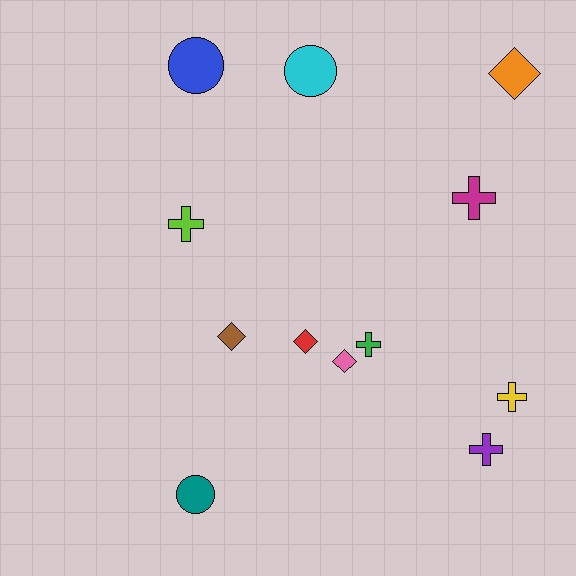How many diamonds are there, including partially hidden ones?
There are 4 diamonds.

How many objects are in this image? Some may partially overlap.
There are 12 objects.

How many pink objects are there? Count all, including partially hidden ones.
There is 1 pink object.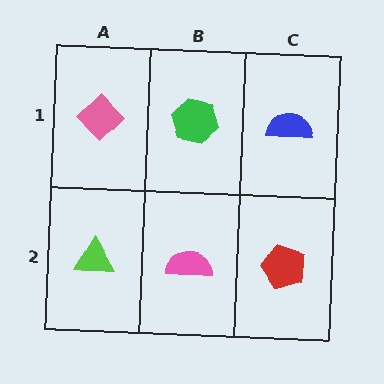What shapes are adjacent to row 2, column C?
A blue semicircle (row 1, column C), a pink semicircle (row 2, column B).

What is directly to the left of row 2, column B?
A lime triangle.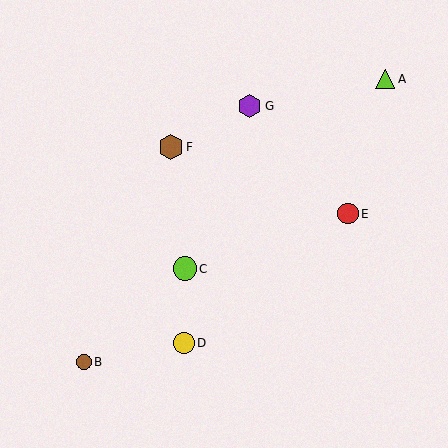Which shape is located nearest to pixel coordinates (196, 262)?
The lime circle (labeled C) at (185, 269) is nearest to that location.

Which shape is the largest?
The brown hexagon (labeled F) is the largest.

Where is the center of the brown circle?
The center of the brown circle is at (84, 362).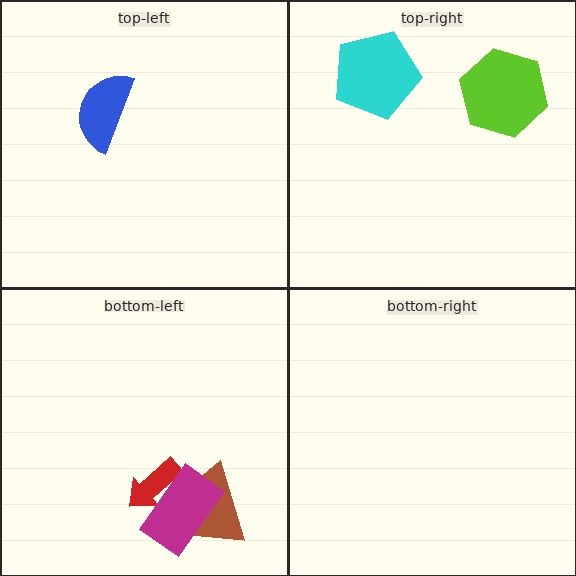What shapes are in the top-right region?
The cyan pentagon, the lime hexagon.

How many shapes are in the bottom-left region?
3.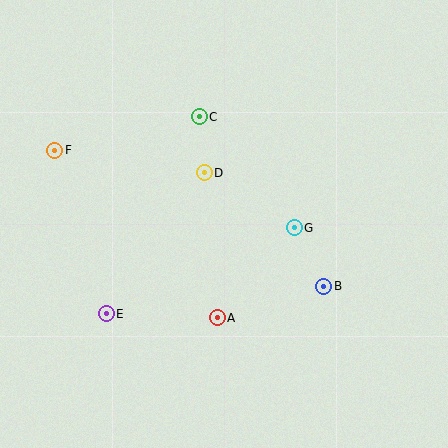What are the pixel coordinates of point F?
Point F is at (55, 150).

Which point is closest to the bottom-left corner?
Point E is closest to the bottom-left corner.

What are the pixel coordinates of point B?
Point B is at (324, 286).